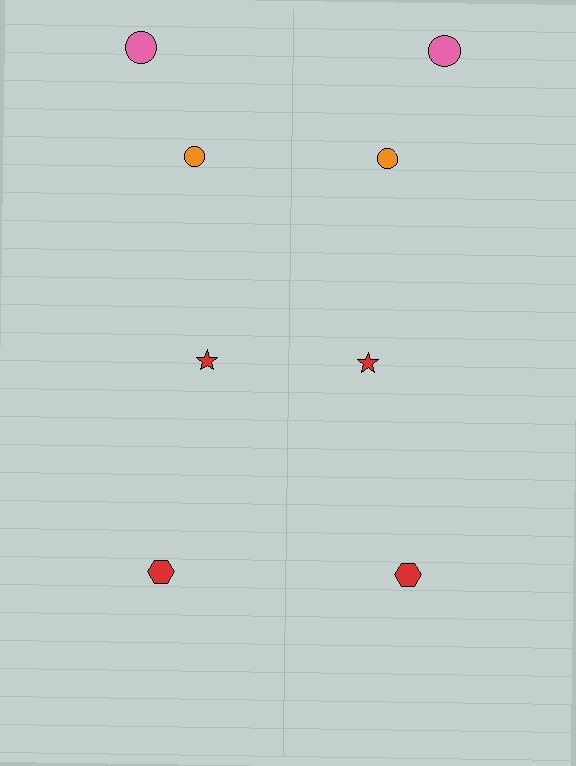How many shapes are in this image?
There are 8 shapes in this image.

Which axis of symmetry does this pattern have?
The pattern has a vertical axis of symmetry running through the center of the image.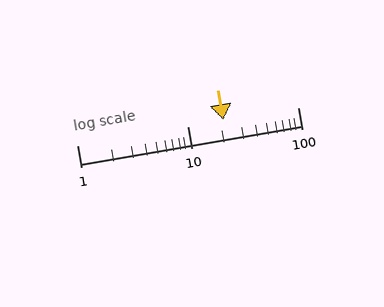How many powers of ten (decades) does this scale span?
The scale spans 2 decades, from 1 to 100.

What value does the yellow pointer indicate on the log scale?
The pointer indicates approximately 21.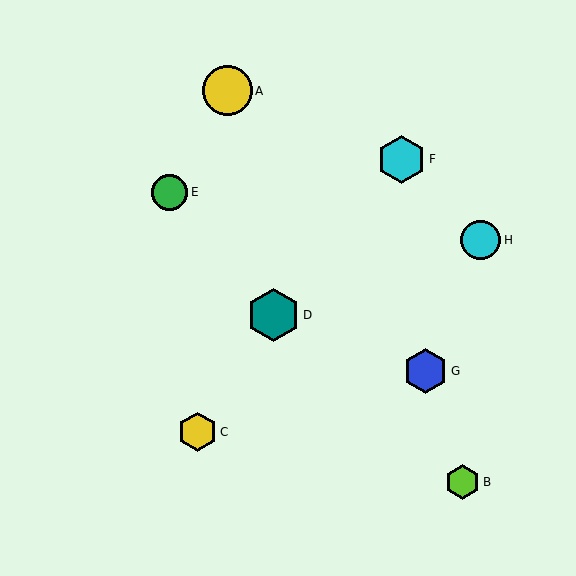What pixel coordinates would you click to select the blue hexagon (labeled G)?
Click at (426, 371) to select the blue hexagon G.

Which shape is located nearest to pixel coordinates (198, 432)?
The yellow hexagon (labeled C) at (197, 432) is nearest to that location.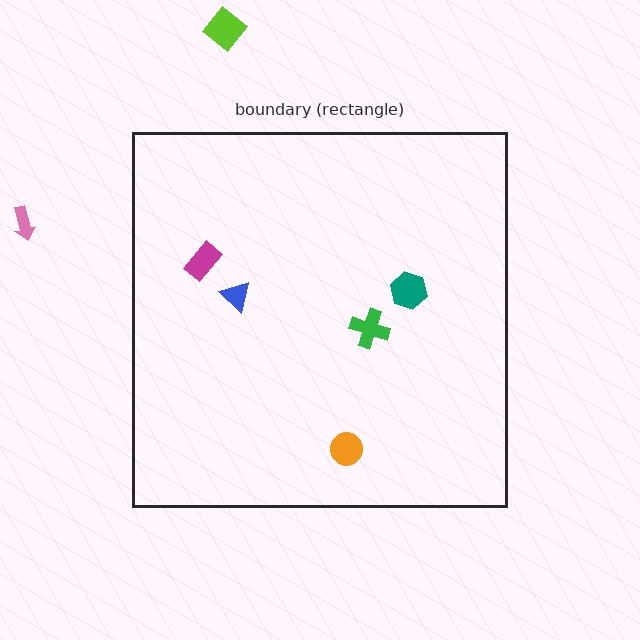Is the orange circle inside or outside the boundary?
Inside.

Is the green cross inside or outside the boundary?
Inside.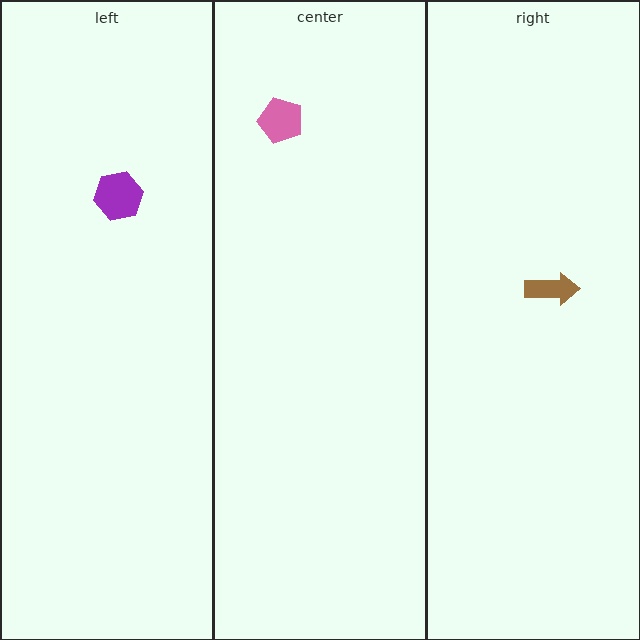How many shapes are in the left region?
1.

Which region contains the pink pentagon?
The center region.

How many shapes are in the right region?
1.